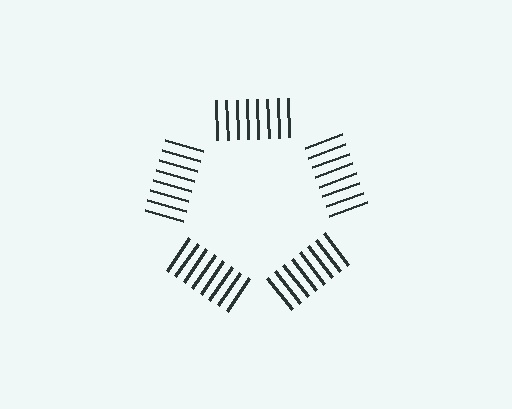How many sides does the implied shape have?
5 sides — the line-ends trace a pentagon.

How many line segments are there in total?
40 — 8 along each of the 5 edges.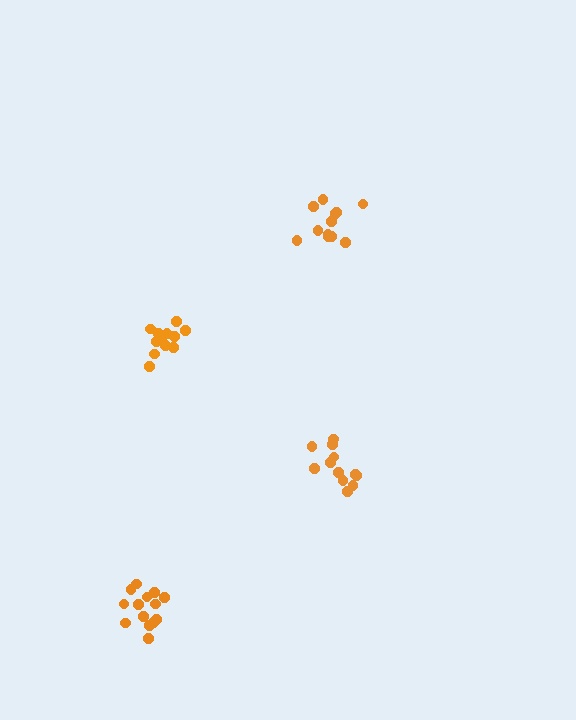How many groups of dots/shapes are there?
There are 4 groups.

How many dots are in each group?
Group 1: 12 dots, Group 2: 12 dots, Group 3: 12 dots, Group 4: 14 dots (50 total).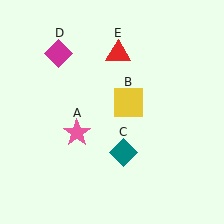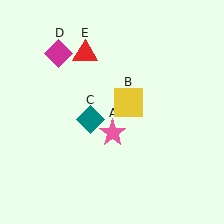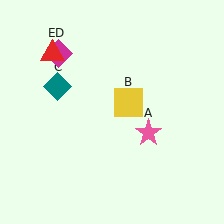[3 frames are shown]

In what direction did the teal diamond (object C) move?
The teal diamond (object C) moved up and to the left.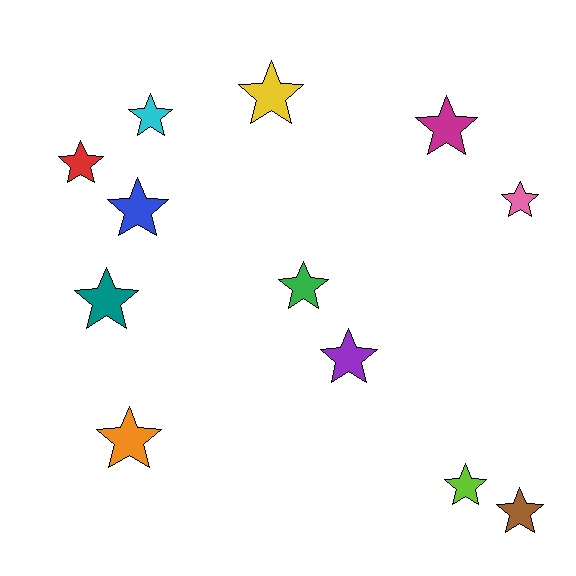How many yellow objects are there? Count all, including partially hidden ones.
There is 1 yellow object.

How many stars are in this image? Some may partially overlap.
There are 12 stars.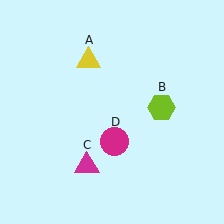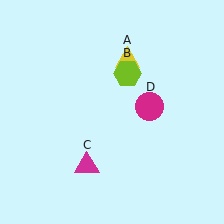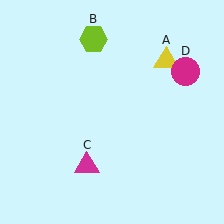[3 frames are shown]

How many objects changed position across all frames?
3 objects changed position: yellow triangle (object A), lime hexagon (object B), magenta circle (object D).